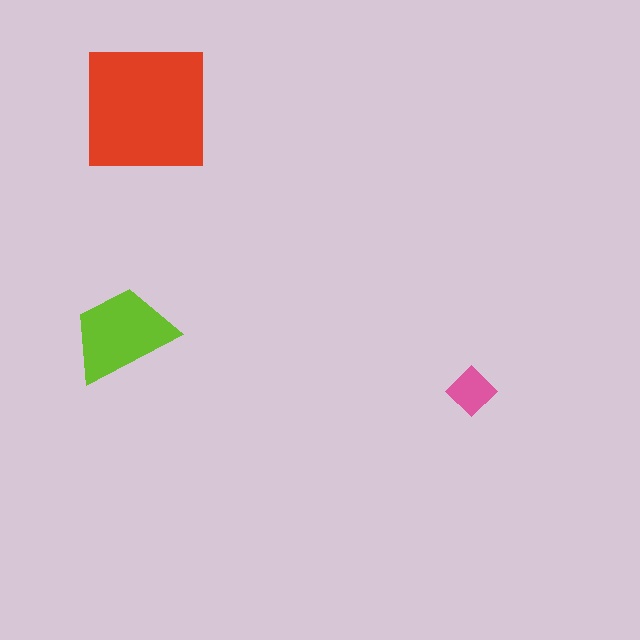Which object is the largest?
The red square.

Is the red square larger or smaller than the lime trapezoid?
Larger.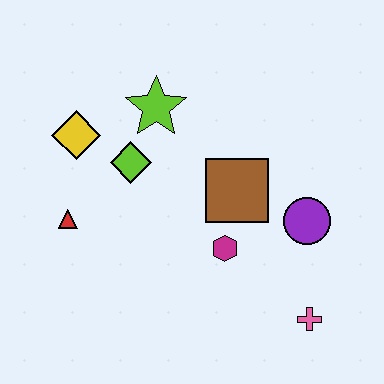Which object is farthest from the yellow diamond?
The pink cross is farthest from the yellow diamond.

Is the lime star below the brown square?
No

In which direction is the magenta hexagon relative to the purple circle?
The magenta hexagon is to the left of the purple circle.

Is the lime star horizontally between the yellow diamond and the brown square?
Yes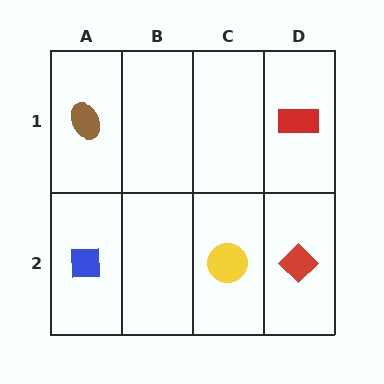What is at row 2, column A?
A blue square.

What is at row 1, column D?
A red rectangle.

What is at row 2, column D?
A red diamond.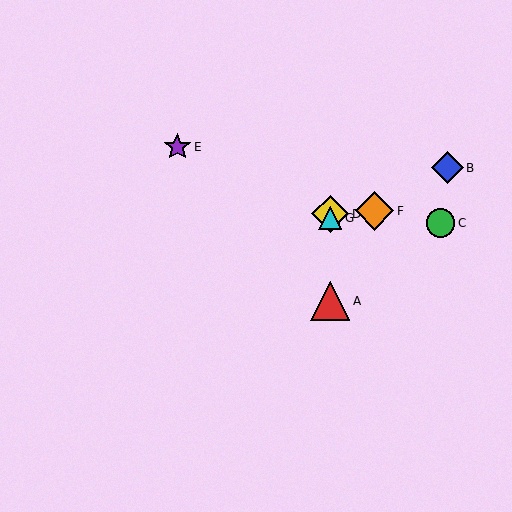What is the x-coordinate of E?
Object E is at x≈177.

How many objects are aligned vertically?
3 objects (A, D, G) are aligned vertically.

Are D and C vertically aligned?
No, D is at x≈330 and C is at x≈440.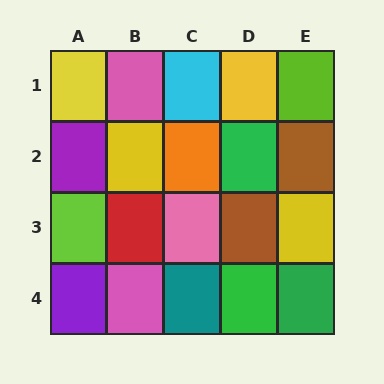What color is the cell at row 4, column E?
Green.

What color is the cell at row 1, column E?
Lime.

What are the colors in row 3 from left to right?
Lime, red, pink, brown, yellow.